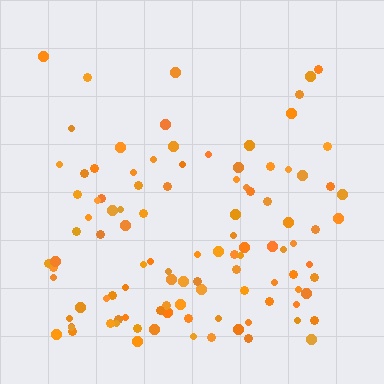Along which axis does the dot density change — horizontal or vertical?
Vertical.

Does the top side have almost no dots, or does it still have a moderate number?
Still a moderate number, just noticeably fewer than the bottom.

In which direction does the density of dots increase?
From top to bottom, with the bottom side densest.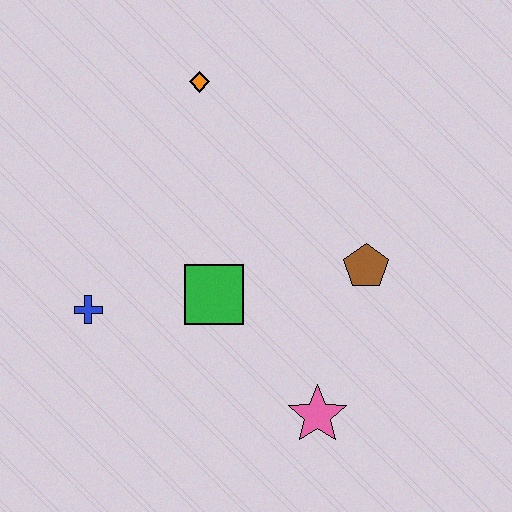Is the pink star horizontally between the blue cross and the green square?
No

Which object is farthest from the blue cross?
The brown pentagon is farthest from the blue cross.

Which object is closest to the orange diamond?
The green square is closest to the orange diamond.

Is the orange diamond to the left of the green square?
Yes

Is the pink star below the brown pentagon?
Yes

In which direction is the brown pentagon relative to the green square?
The brown pentagon is to the right of the green square.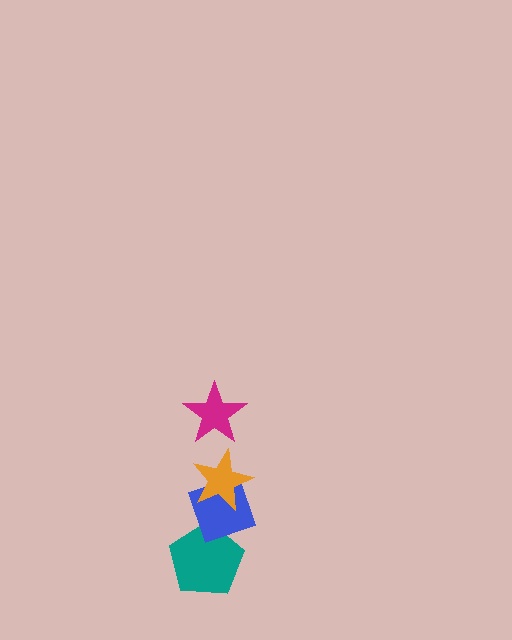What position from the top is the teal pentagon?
The teal pentagon is 4th from the top.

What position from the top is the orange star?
The orange star is 2nd from the top.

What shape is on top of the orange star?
The magenta star is on top of the orange star.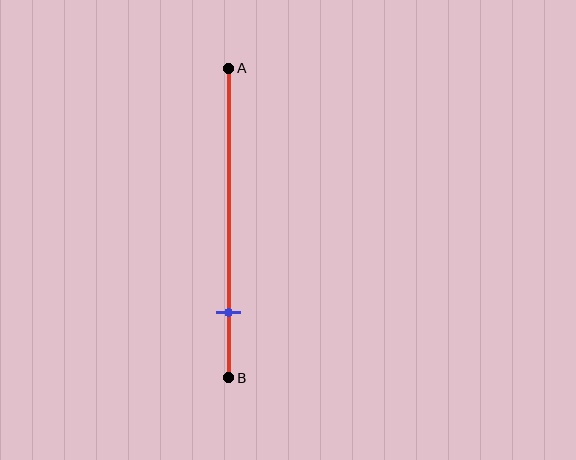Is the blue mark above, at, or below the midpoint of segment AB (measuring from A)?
The blue mark is below the midpoint of segment AB.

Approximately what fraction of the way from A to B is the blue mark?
The blue mark is approximately 80% of the way from A to B.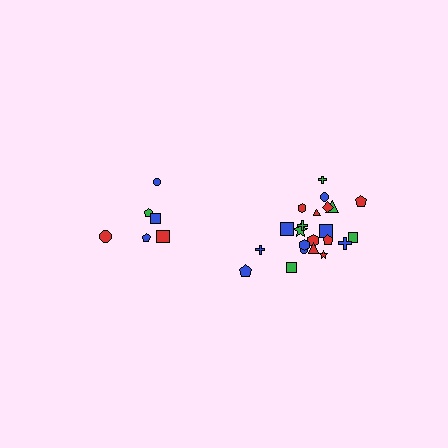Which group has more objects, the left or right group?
The right group.